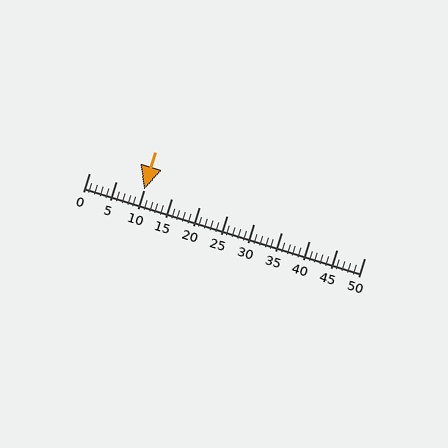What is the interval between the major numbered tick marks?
The major tick marks are spaced 5 units apart.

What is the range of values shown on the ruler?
The ruler shows values from 0 to 50.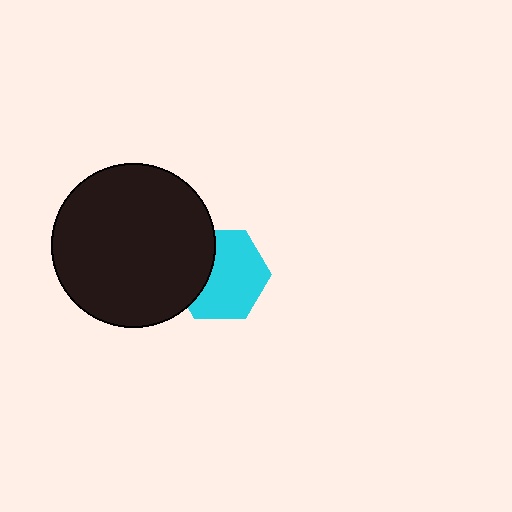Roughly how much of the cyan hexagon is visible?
Most of it is visible (roughly 68%).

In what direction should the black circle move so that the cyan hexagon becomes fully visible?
The black circle should move left. That is the shortest direction to clear the overlap and leave the cyan hexagon fully visible.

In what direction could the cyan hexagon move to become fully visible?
The cyan hexagon could move right. That would shift it out from behind the black circle entirely.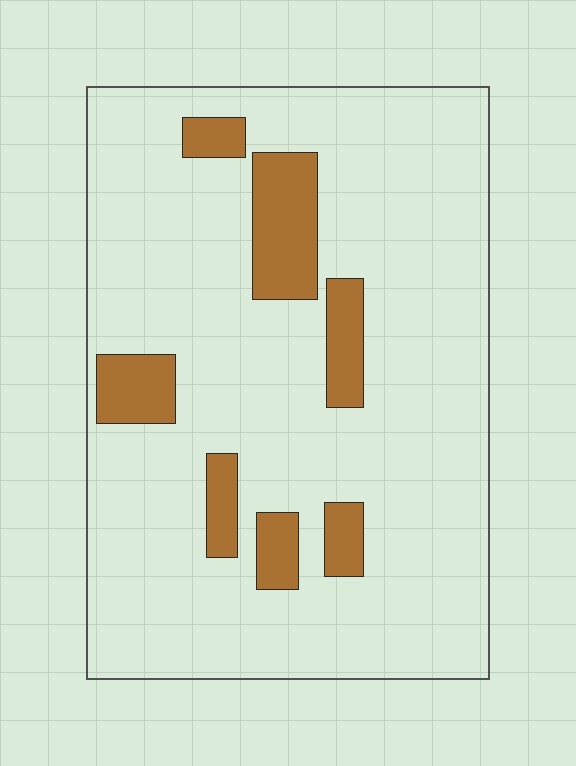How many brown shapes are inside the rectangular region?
7.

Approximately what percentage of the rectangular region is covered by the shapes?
Approximately 15%.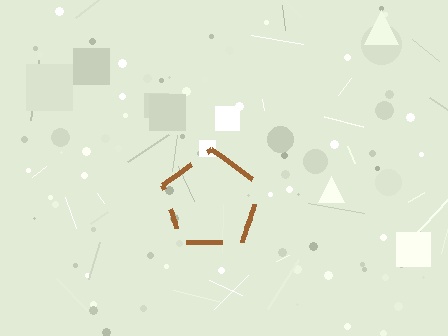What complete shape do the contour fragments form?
The contour fragments form a pentagon.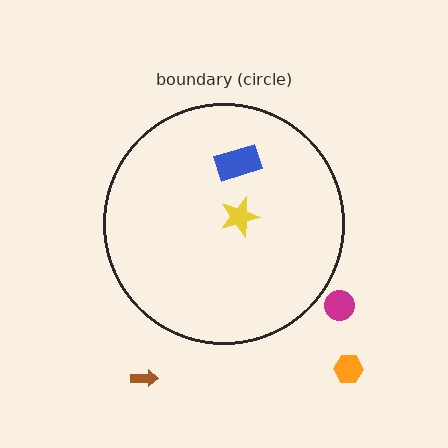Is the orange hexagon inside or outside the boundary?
Outside.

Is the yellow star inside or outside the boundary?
Inside.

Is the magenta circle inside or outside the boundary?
Outside.